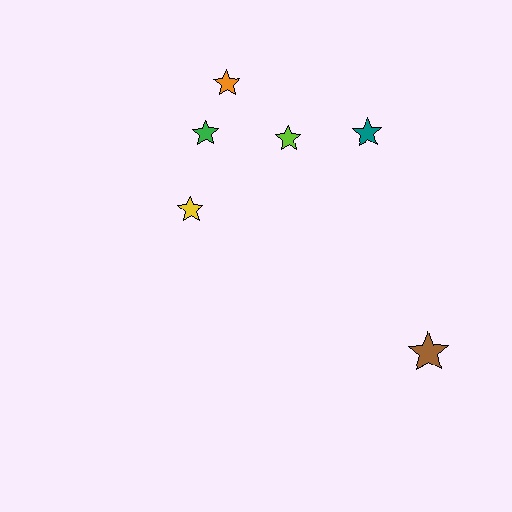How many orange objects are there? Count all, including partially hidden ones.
There is 1 orange object.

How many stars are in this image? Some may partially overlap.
There are 6 stars.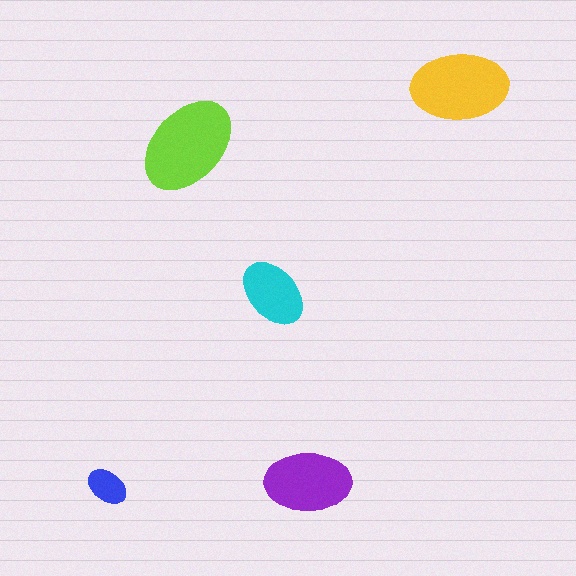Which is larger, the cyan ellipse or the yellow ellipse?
The yellow one.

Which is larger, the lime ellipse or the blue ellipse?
The lime one.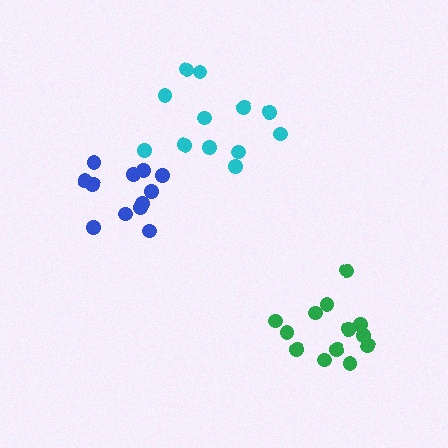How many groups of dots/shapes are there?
There are 3 groups.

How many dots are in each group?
Group 1: 12 dots, Group 2: 13 dots, Group 3: 12 dots (37 total).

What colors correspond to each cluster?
The clusters are colored: cyan, green, blue.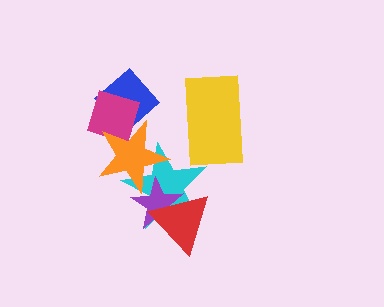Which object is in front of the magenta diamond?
The orange star is in front of the magenta diamond.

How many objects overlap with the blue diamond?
2 objects overlap with the blue diamond.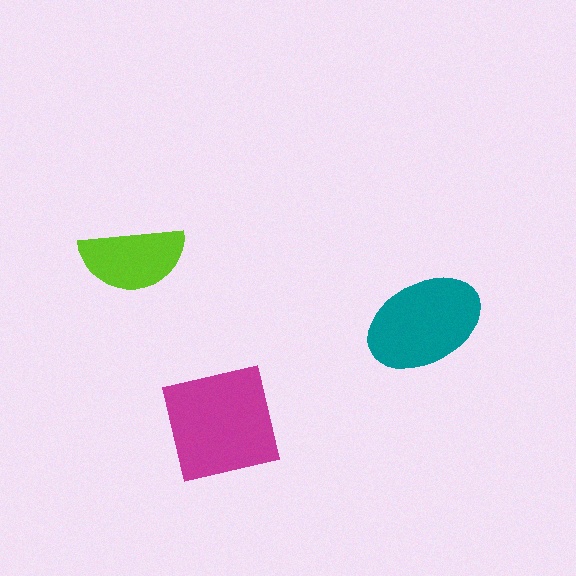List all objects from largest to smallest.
The magenta square, the teal ellipse, the lime semicircle.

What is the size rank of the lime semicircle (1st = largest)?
3rd.